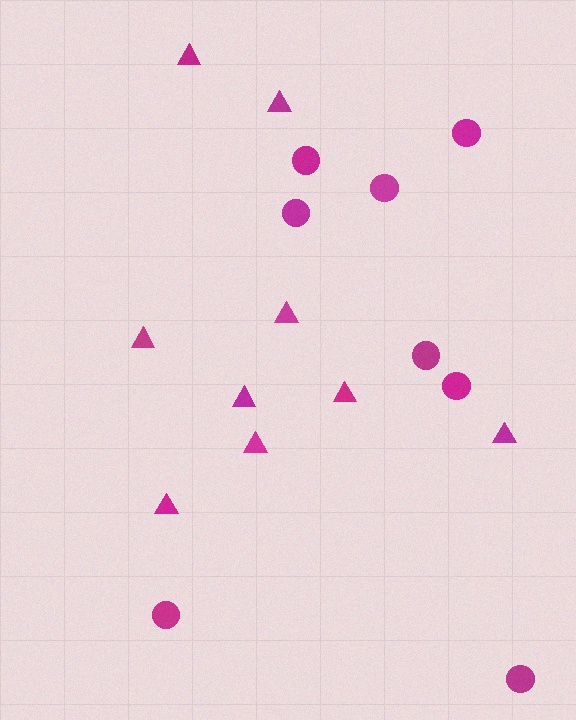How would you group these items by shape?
There are 2 groups: one group of triangles (9) and one group of circles (8).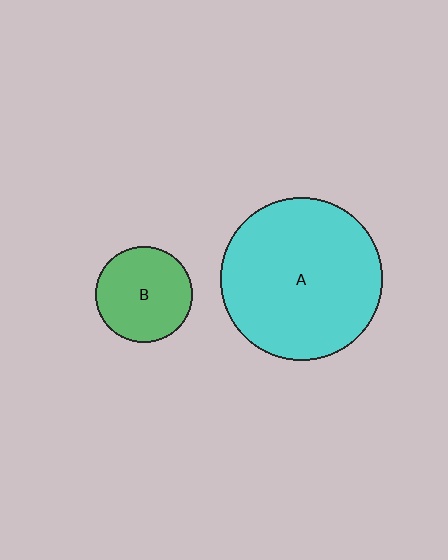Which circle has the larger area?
Circle A (cyan).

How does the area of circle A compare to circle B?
Approximately 2.8 times.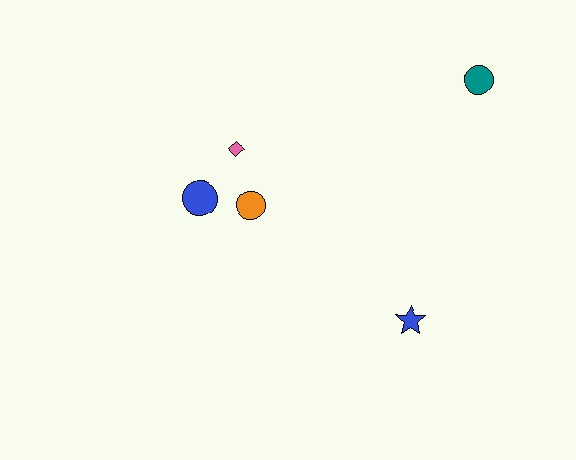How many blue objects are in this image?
There are 2 blue objects.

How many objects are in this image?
There are 5 objects.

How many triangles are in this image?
There are no triangles.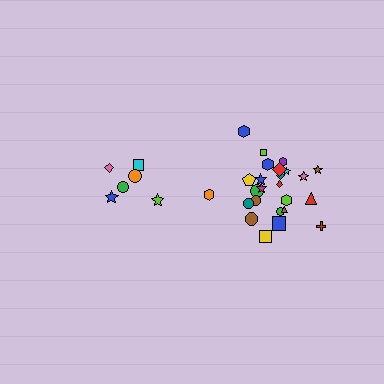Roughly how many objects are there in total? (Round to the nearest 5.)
Roughly 30 objects in total.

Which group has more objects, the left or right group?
The right group.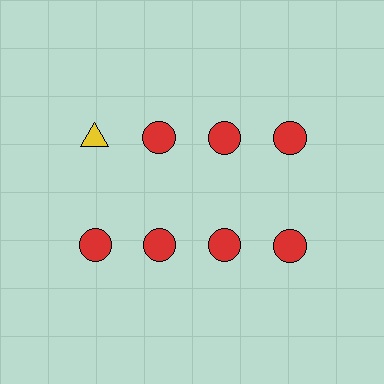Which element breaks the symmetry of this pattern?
The yellow triangle in the top row, leftmost column breaks the symmetry. All other shapes are red circles.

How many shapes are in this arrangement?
There are 8 shapes arranged in a grid pattern.